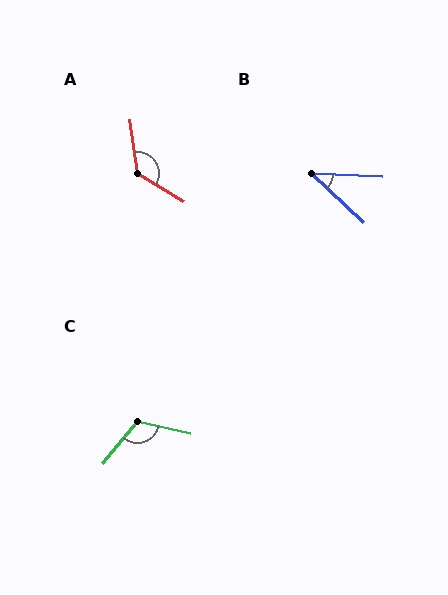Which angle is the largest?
A, at approximately 129 degrees.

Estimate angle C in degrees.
Approximately 117 degrees.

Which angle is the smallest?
B, at approximately 41 degrees.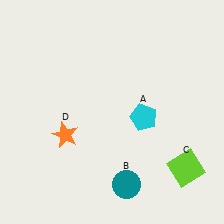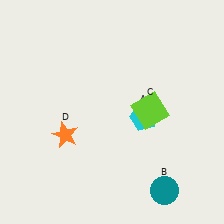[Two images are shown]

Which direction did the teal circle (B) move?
The teal circle (B) moved right.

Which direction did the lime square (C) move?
The lime square (C) moved up.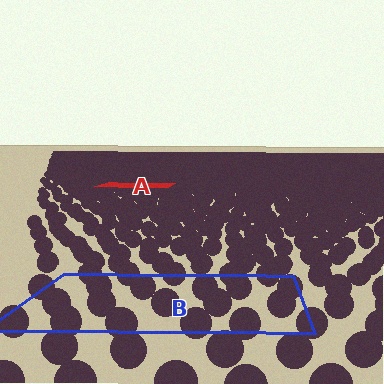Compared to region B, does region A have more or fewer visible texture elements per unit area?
Region A has more texture elements per unit area — they are packed more densely because it is farther away.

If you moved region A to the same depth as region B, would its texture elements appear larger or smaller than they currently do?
They would appear larger. At a closer depth, the same texture elements are projected at a bigger on-screen size.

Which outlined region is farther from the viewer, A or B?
Region A is farther from the viewer — the texture elements inside it appear smaller and more densely packed.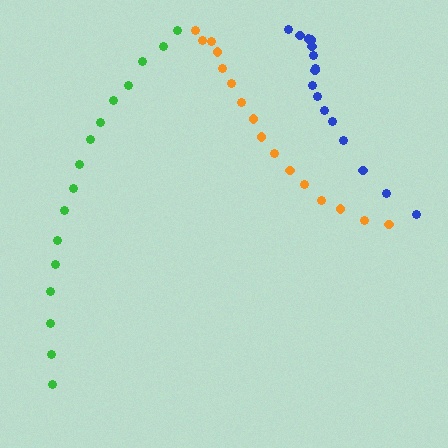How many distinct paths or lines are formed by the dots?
There are 3 distinct paths.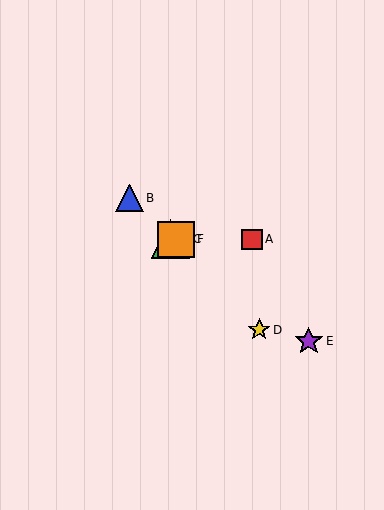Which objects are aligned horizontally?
Objects A, C, F are aligned horizontally.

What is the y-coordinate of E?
Object E is at y≈341.